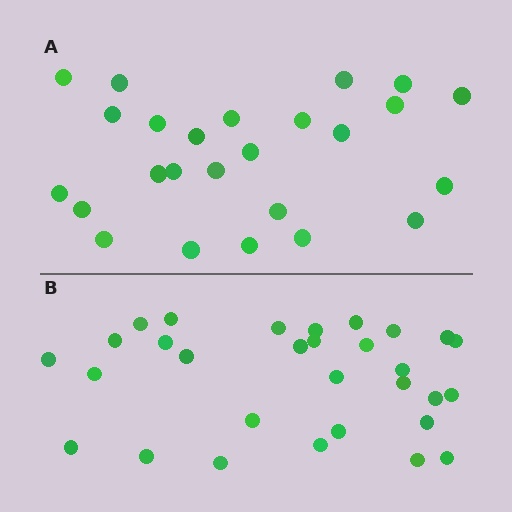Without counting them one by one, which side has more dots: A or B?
Region B (the bottom region) has more dots.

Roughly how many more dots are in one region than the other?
Region B has about 5 more dots than region A.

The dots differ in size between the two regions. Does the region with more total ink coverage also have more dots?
No. Region A has more total ink coverage because its dots are larger, but region B actually contains more individual dots. Total area can be misleading — the number of items is what matters here.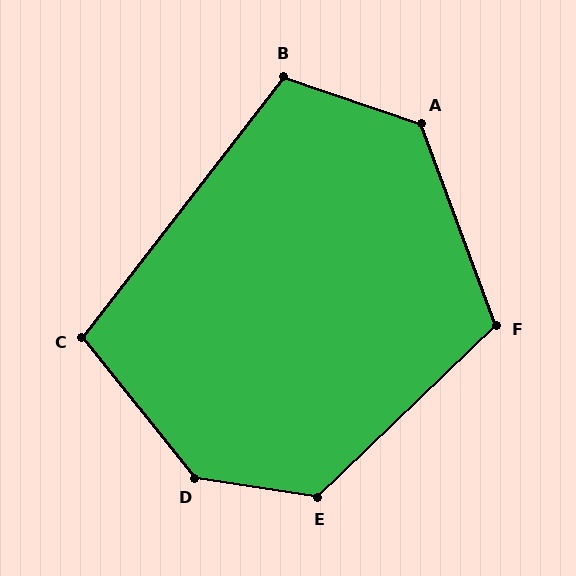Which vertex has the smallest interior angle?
C, at approximately 104 degrees.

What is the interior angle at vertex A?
Approximately 129 degrees (obtuse).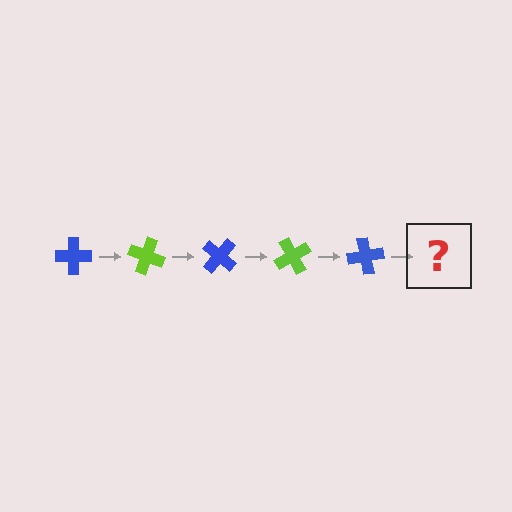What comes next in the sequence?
The next element should be a lime cross, rotated 100 degrees from the start.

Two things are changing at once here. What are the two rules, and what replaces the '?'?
The two rules are that it rotates 20 degrees each step and the color cycles through blue and lime. The '?' should be a lime cross, rotated 100 degrees from the start.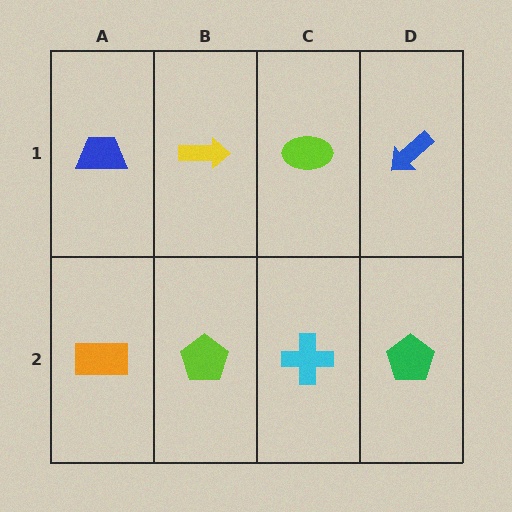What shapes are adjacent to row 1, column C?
A cyan cross (row 2, column C), a yellow arrow (row 1, column B), a blue arrow (row 1, column D).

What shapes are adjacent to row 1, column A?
An orange rectangle (row 2, column A), a yellow arrow (row 1, column B).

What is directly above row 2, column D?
A blue arrow.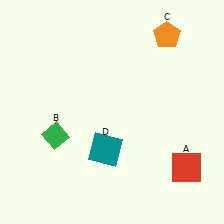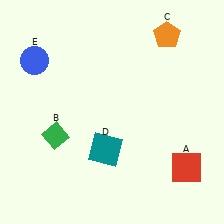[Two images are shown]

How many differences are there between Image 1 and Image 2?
There is 1 difference between the two images.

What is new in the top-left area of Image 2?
A blue circle (E) was added in the top-left area of Image 2.